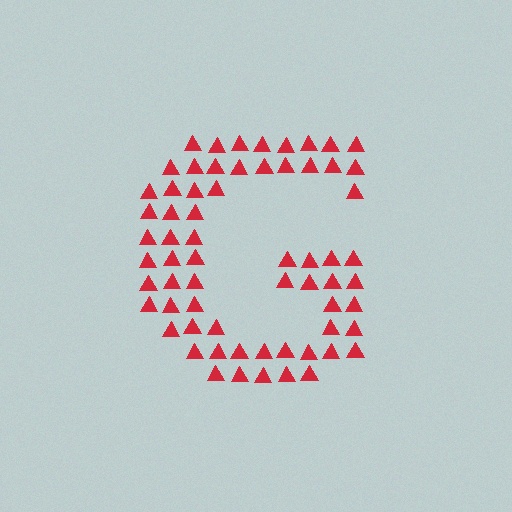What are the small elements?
The small elements are triangles.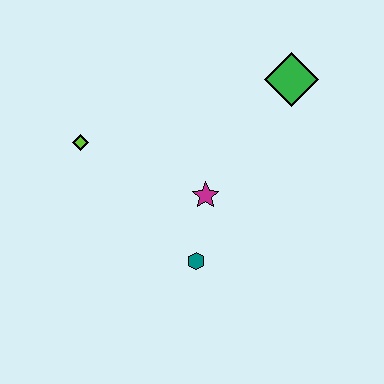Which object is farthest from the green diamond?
The lime diamond is farthest from the green diamond.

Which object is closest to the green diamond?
The magenta star is closest to the green diamond.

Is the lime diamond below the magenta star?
No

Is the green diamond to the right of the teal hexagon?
Yes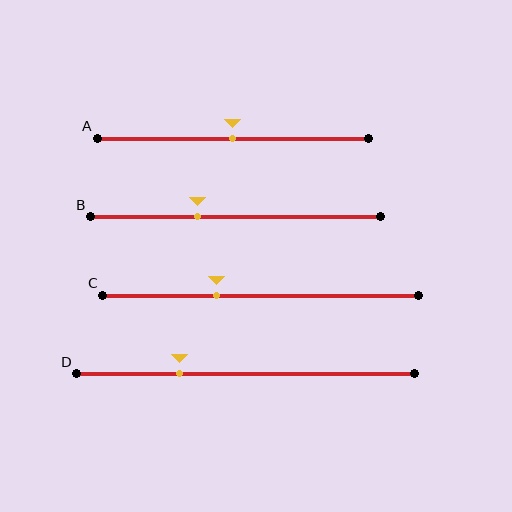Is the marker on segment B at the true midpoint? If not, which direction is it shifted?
No, the marker on segment B is shifted to the left by about 13% of the segment length.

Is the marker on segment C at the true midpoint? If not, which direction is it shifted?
No, the marker on segment C is shifted to the left by about 14% of the segment length.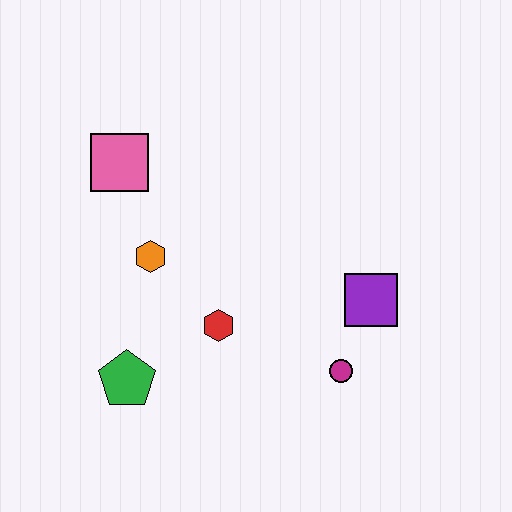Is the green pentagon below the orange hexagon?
Yes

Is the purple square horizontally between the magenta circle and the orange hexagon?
No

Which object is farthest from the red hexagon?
The pink square is farthest from the red hexagon.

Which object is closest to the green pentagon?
The red hexagon is closest to the green pentagon.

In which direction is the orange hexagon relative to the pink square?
The orange hexagon is below the pink square.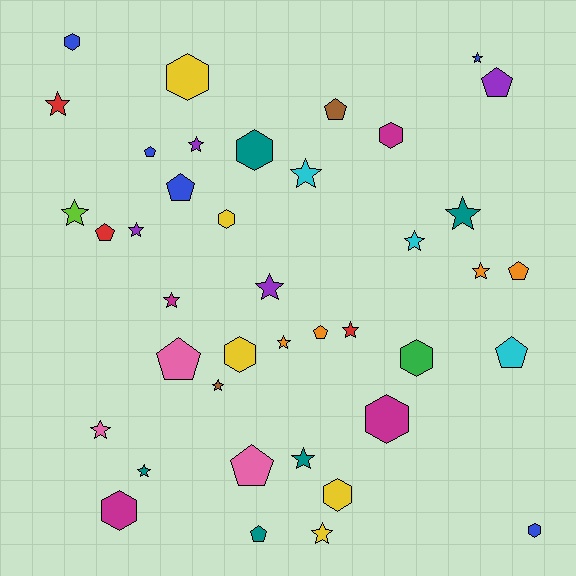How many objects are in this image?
There are 40 objects.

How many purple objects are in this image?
There are 4 purple objects.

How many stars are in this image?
There are 18 stars.